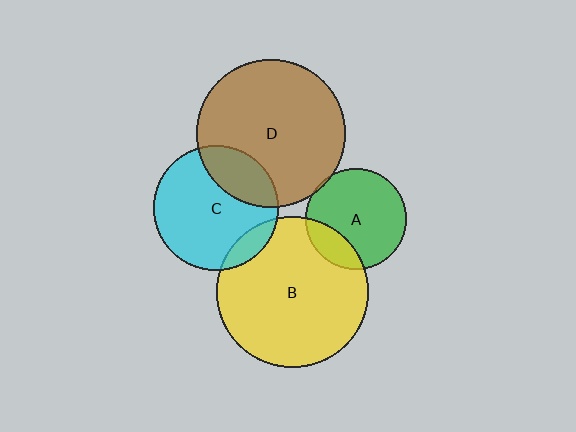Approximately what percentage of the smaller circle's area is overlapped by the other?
Approximately 5%.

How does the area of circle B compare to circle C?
Approximately 1.5 times.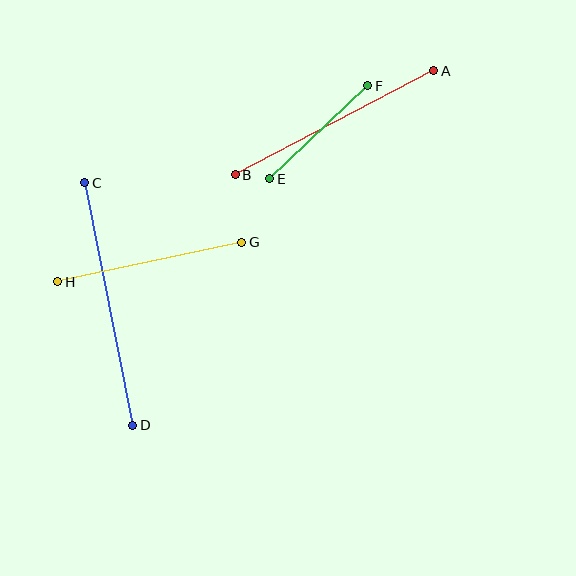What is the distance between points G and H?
The distance is approximately 188 pixels.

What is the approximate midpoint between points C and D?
The midpoint is at approximately (109, 304) pixels.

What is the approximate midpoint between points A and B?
The midpoint is at approximately (334, 123) pixels.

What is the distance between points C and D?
The distance is approximately 247 pixels.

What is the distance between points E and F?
The distance is approximately 135 pixels.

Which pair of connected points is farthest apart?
Points C and D are farthest apart.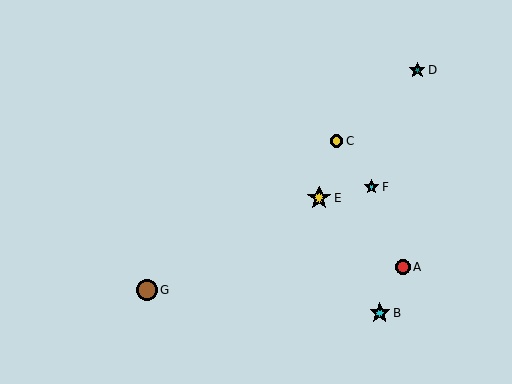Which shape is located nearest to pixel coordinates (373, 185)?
The cyan star (labeled F) at (371, 187) is nearest to that location.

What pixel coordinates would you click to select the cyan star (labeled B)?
Click at (380, 313) to select the cyan star B.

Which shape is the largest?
The yellow star (labeled E) is the largest.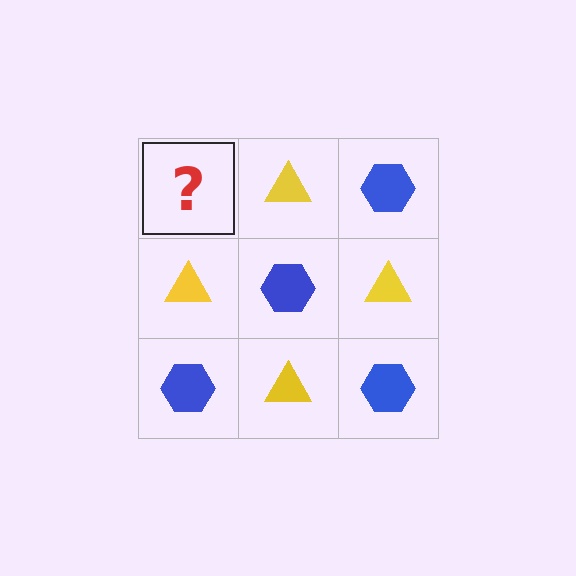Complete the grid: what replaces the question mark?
The question mark should be replaced with a blue hexagon.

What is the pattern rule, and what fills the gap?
The rule is that it alternates blue hexagon and yellow triangle in a checkerboard pattern. The gap should be filled with a blue hexagon.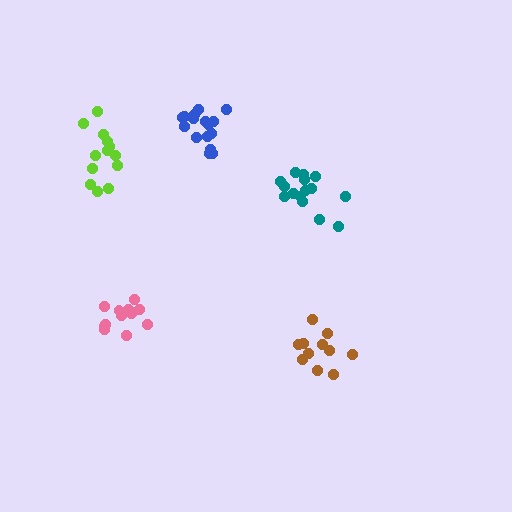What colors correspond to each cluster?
The clusters are colored: lime, pink, blue, brown, teal.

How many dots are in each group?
Group 1: 13 dots, Group 2: 12 dots, Group 3: 16 dots, Group 4: 11 dots, Group 5: 15 dots (67 total).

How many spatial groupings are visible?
There are 5 spatial groupings.